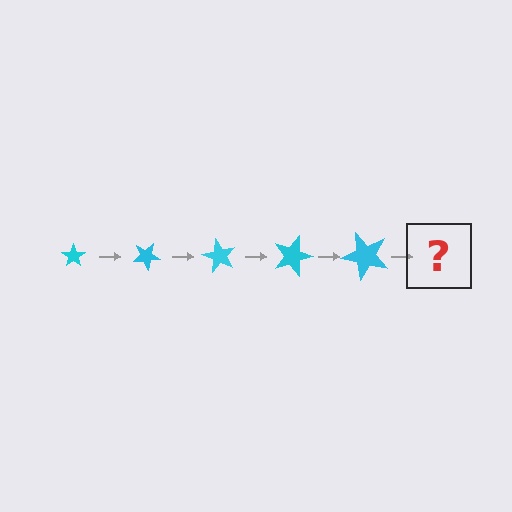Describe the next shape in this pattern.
It should be a star, larger than the previous one and rotated 150 degrees from the start.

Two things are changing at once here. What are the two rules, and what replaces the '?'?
The two rules are that the star grows larger each step and it rotates 30 degrees each step. The '?' should be a star, larger than the previous one and rotated 150 degrees from the start.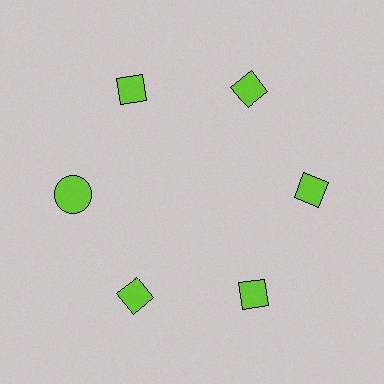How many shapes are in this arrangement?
There are 6 shapes arranged in a ring pattern.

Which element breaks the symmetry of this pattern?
The lime circle at roughly the 9 o'clock position breaks the symmetry. All other shapes are lime diamonds.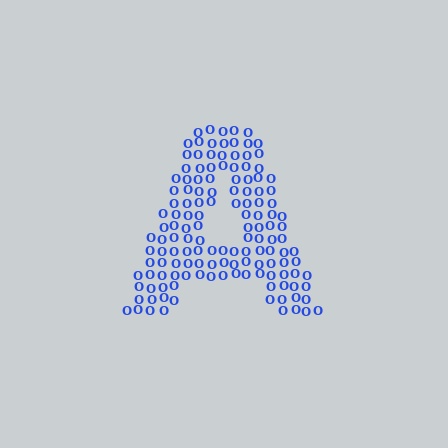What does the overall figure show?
The overall figure shows the letter A.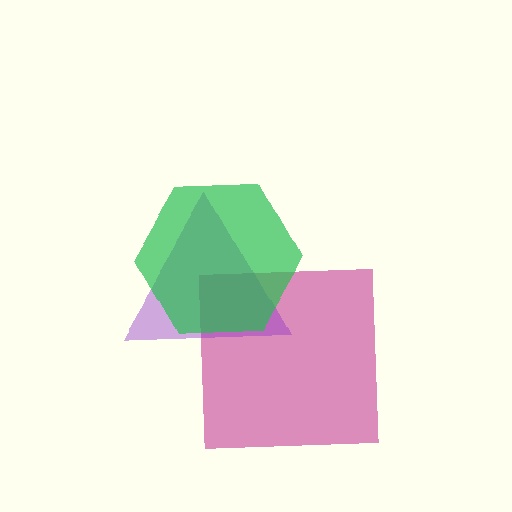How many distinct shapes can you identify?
There are 3 distinct shapes: a magenta square, a purple triangle, a green hexagon.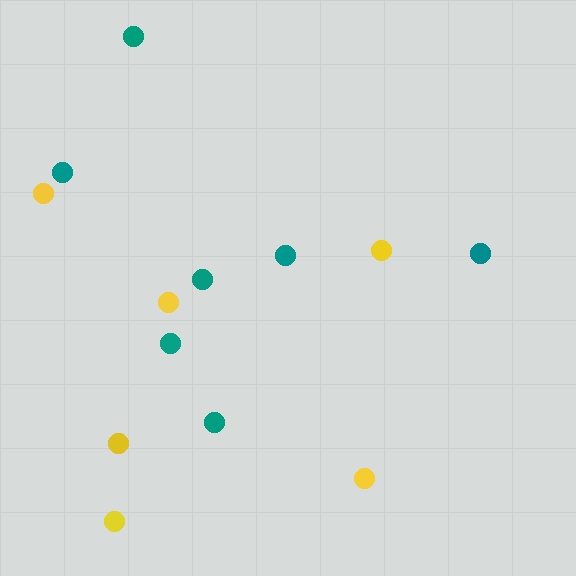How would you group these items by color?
There are 2 groups: one group of yellow circles (6) and one group of teal circles (7).